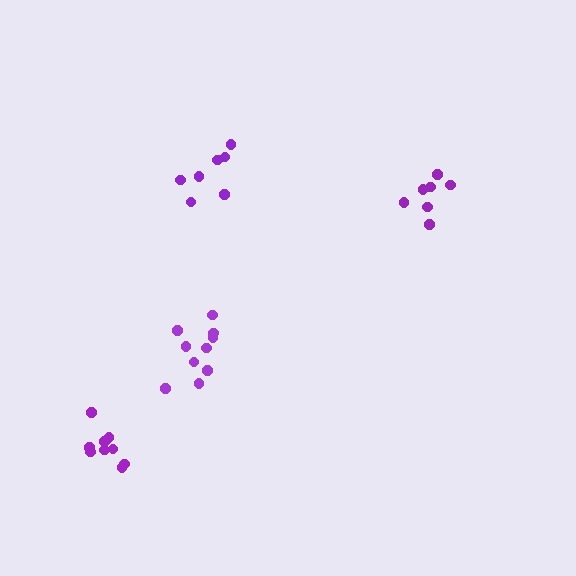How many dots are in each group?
Group 1: 7 dots, Group 2: 7 dots, Group 3: 9 dots, Group 4: 10 dots (33 total).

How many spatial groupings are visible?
There are 4 spatial groupings.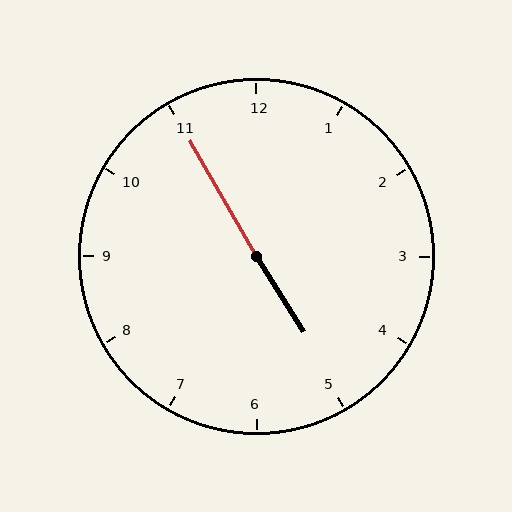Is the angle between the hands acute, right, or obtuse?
It is obtuse.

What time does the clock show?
4:55.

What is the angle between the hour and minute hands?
Approximately 178 degrees.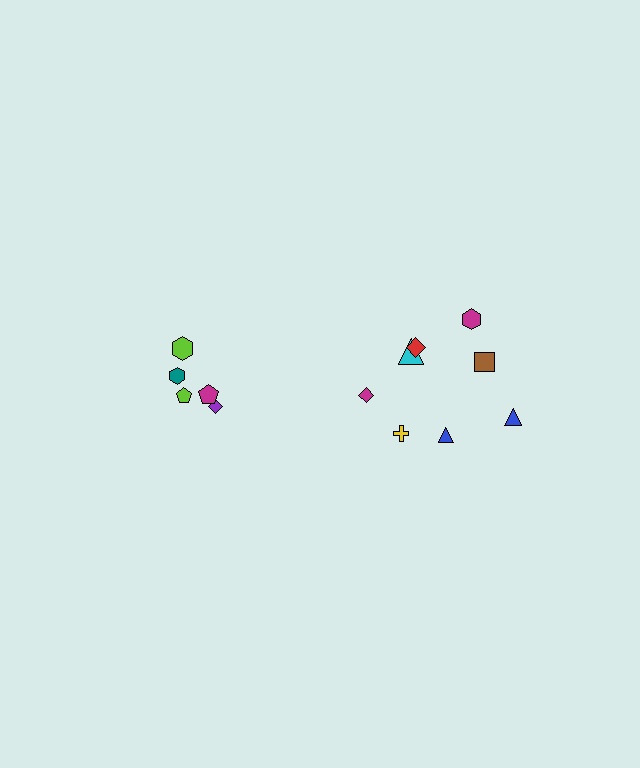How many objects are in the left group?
There are 5 objects.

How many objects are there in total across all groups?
There are 13 objects.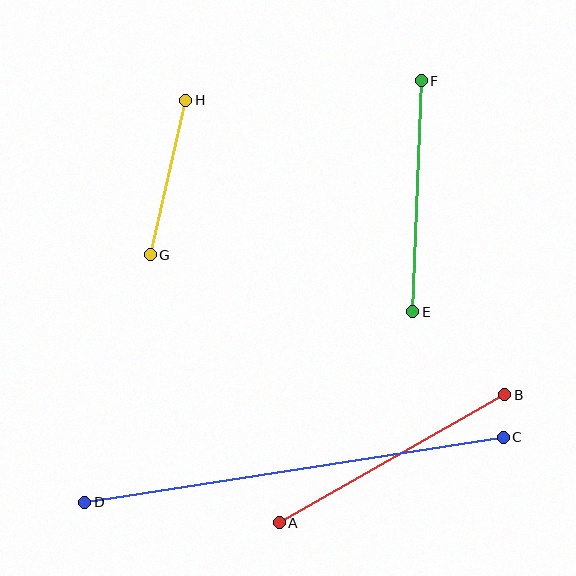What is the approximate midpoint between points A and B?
The midpoint is at approximately (392, 459) pixels.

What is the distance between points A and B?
The distance is approximately 259 pixels.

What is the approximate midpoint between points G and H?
The midpoint is at approximately (168, 178) pixels.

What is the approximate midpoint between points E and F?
The midpoint is at approximately (417, 196) pixels.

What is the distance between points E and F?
The distance is approximately 231 pixels.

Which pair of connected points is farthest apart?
Points C and D are farthest apart.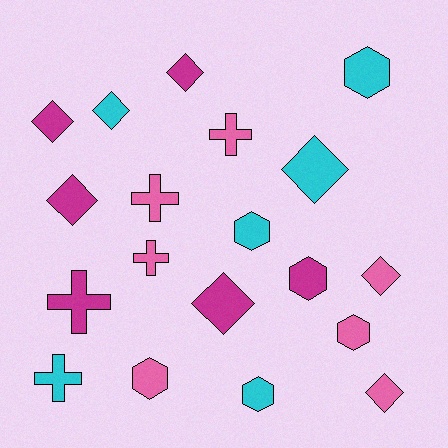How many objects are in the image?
There are 19 objects.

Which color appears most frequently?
Pink, with 7 objects.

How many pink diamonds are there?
There are 2 pink diamonds.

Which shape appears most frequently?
Diamond, with 8 objects.